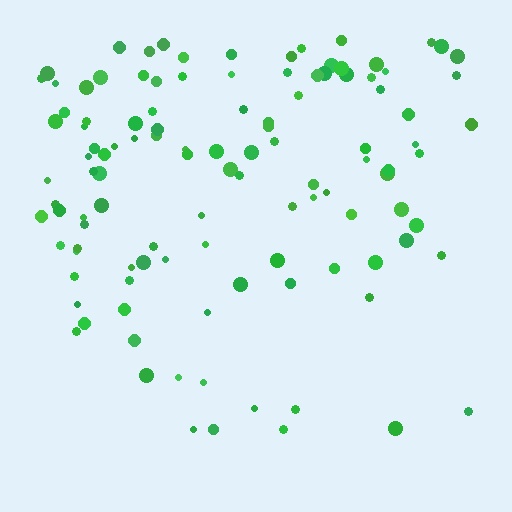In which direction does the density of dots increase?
From bottom to top, with the top side densest.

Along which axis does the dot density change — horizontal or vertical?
Vertical.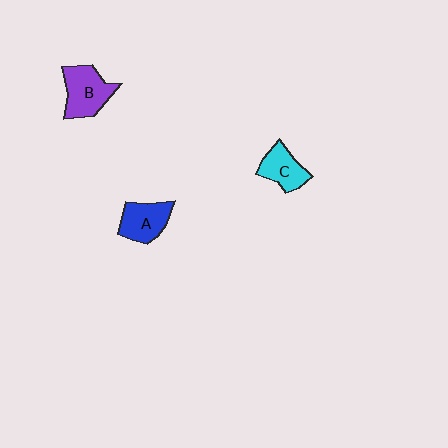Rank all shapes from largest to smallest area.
From largest to smallest: B (purple), A (blue), C (cyan).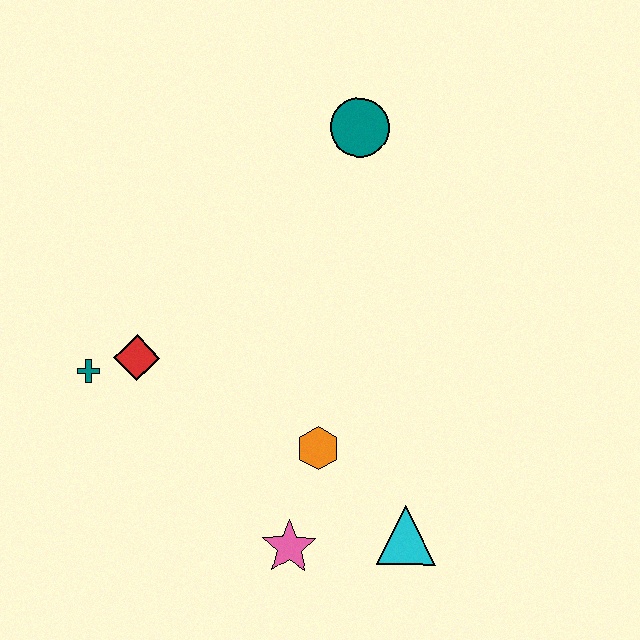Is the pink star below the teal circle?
Yes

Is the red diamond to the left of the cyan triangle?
Yes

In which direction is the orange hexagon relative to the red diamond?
The orange hexagon is to the right of the red diamond.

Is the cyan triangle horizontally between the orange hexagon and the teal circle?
No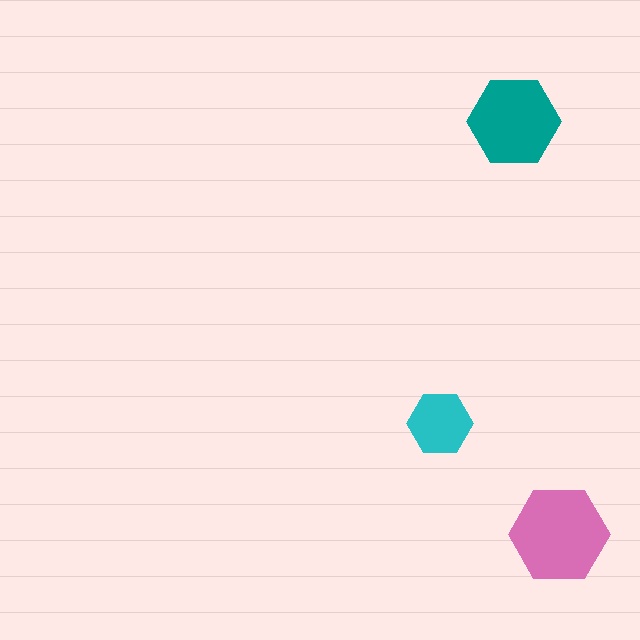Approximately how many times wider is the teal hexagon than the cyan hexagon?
About 1.5 times wider.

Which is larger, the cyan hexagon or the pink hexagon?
The pink one.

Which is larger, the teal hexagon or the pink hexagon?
The pink one.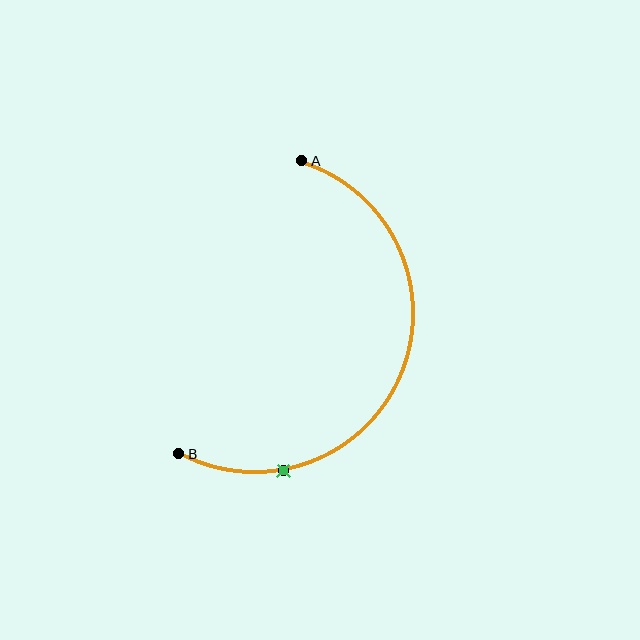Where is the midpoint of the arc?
The arc midpoint is the point on the curve farthest from the straight line joining A and B. It sits to the right of that line.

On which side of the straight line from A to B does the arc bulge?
The arc bulges to the right of the straight line connecting A and B.